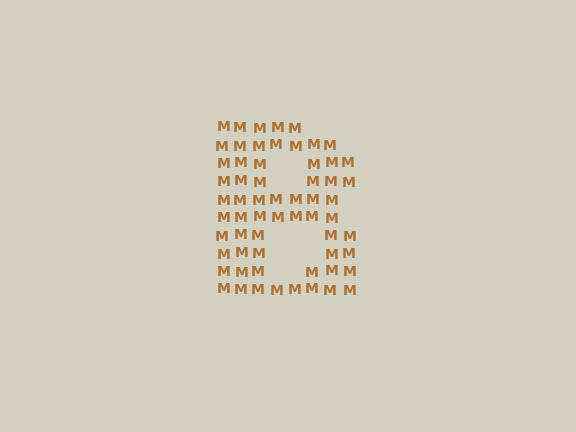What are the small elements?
The small elements are letter M's.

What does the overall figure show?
The overall figure shows the letter B.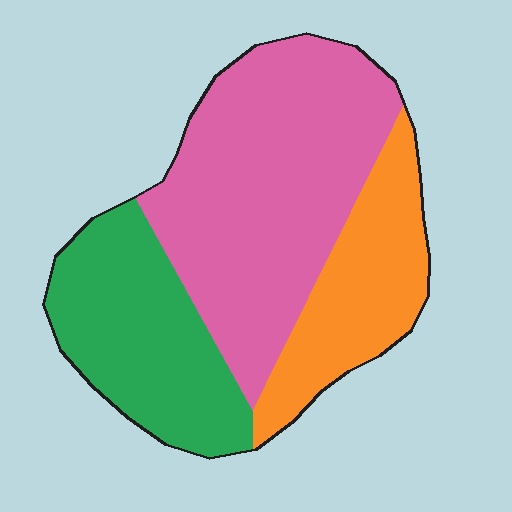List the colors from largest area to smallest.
From largest to smallest: pink, green, orange.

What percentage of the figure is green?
Green takes up about one quarter (1/4) of the figure.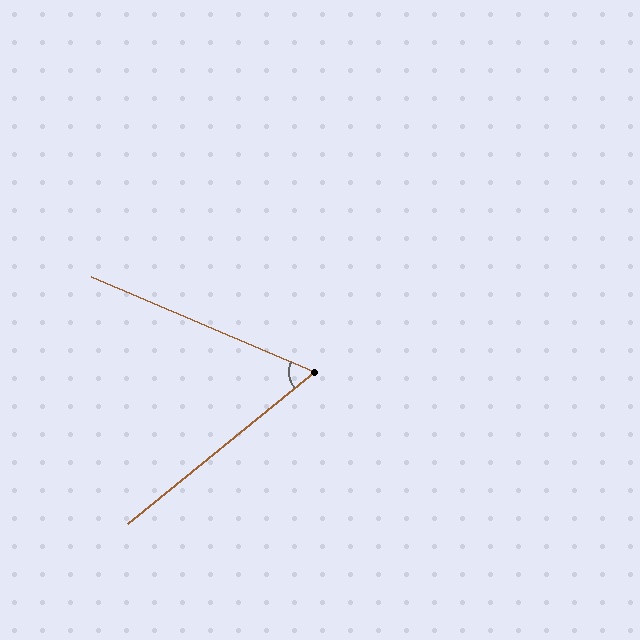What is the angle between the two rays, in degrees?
Approximately 62 degrees.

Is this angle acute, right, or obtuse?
It is acute.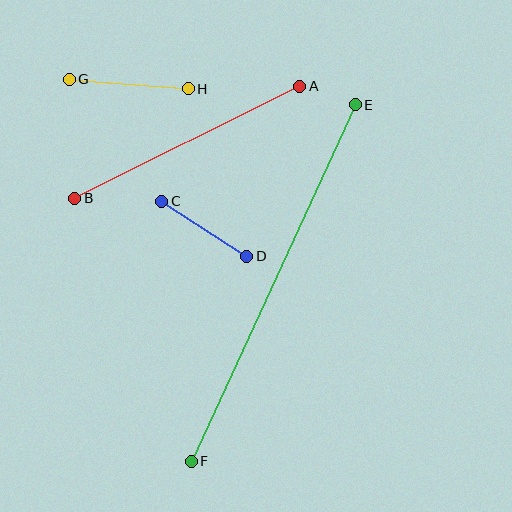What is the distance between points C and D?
The distance is approximately 101 pixels.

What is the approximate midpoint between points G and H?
The midpoint is at approximately (129, 84) pixels.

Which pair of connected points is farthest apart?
Points E and F are farthest apart.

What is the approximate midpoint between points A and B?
The midpoint is at approximately (187, 142) pixels.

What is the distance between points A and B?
The distance is approximately 252 pixels.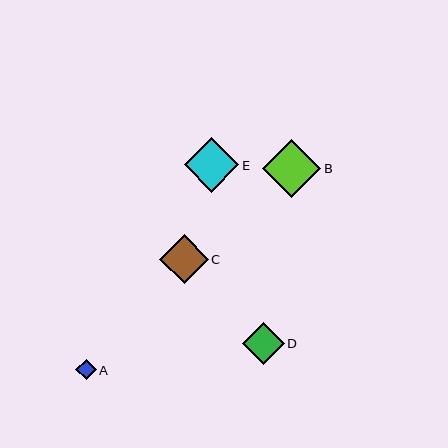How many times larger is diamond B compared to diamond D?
Diamond B is approximately 1.4 times the size of diamond D.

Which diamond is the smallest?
Diamond A is the smallest with a size of approximately 20 pixels.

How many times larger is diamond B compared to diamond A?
Diamond B is approximately 2.9 times the size of diamond A.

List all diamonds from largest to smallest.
From largest to smallest: B, E, C, D, A.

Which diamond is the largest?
Diamond B is the largest with a size of approximately 58 pixels.